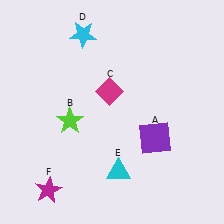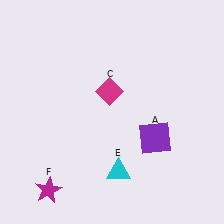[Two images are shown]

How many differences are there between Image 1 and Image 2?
There are 2 differences between the two images.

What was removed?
The lime star (B), the cyan star (D) were removed in Image 2.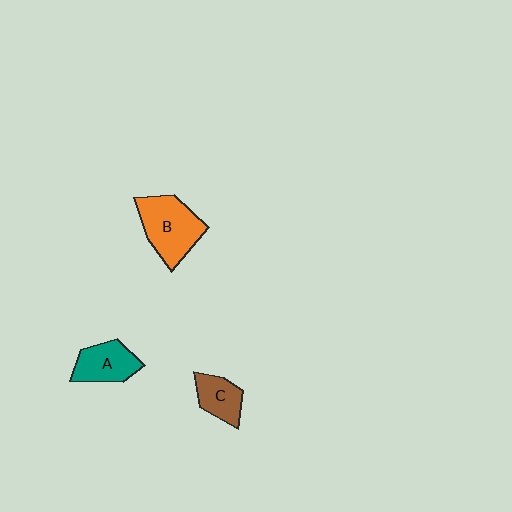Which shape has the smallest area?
Shape C (brown).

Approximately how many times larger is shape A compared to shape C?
Approximately 1.3 times.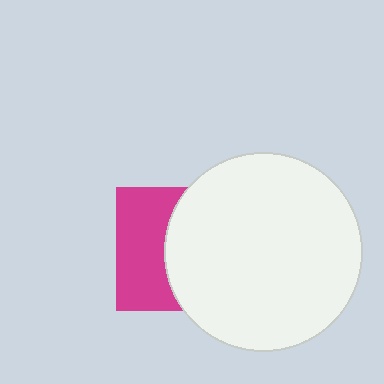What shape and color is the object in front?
The object in front is a white circle.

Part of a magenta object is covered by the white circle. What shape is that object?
It is a square.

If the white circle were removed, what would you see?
You would see the complete magenta square.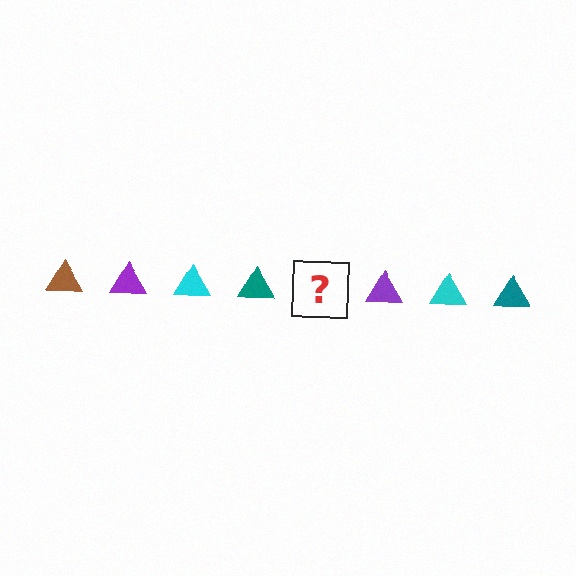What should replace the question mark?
The question mark should be replaced with a brown triangle.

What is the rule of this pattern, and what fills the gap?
The rule is that the pattern cycles through brown, purple, cyan, teal triangles. The gap should be filled with a brown triangle.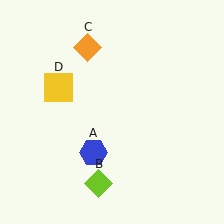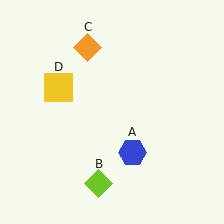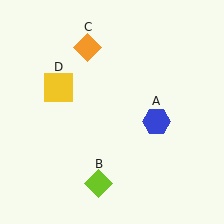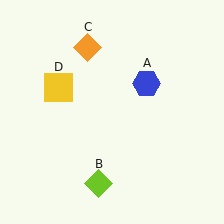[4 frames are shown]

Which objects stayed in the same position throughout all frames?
Lime diamond (object B) and orange diamond (object C) and yellow square (object D) remained stationary.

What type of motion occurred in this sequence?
The blue hexagon (object A) rotated counterclockwise around the center of the scene.